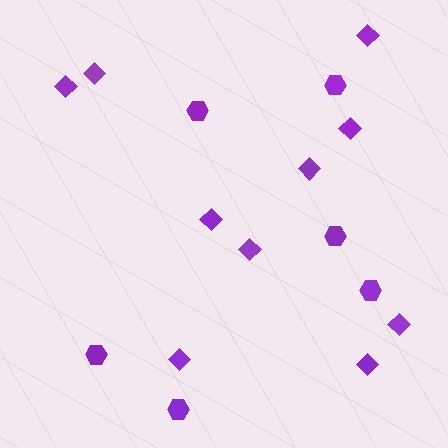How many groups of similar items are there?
There are 2 groups: one group of diamonds (10) and one group of hexagons (6).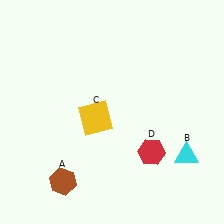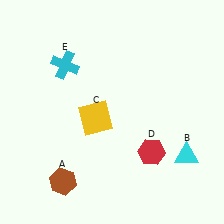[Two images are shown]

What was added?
A cyan cross (E) was added in Image 2.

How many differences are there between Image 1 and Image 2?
There is 1 difference between the two images.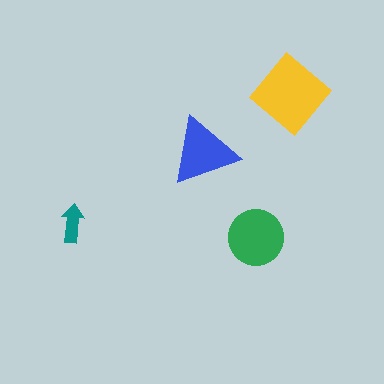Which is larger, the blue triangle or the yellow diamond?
The yellow diamond.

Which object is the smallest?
The teal arrow.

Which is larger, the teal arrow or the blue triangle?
The blue triangle.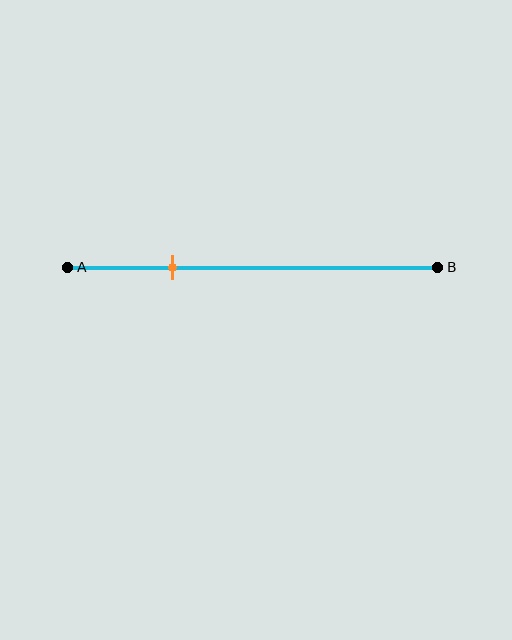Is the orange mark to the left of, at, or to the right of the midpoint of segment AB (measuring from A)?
The orange mark is to the left of the midpoint of segment AB.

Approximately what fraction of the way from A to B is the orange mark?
The orange mark is approximately 30% of the way from A to B.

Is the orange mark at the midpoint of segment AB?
No, the mark is at about 30% from A, not at the 50% midpoint.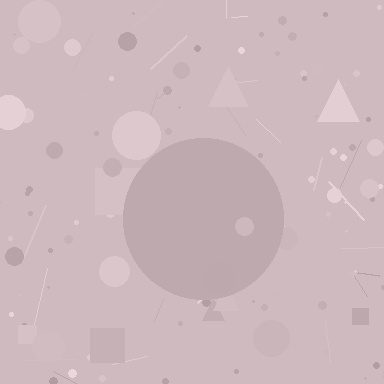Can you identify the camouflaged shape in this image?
The camouflaged shape is a circle.